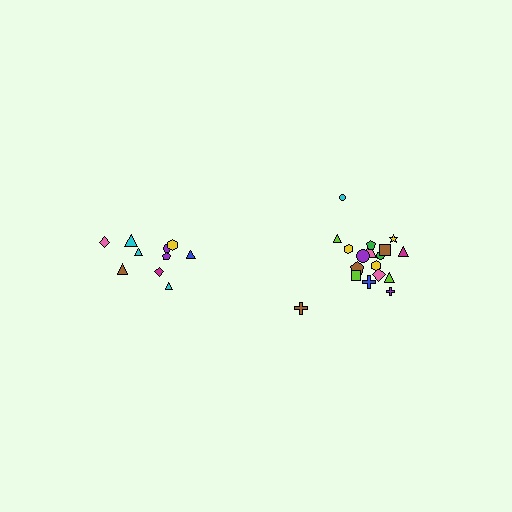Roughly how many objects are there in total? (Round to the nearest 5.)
Roughly 30 objects in total.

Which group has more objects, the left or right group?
The right group.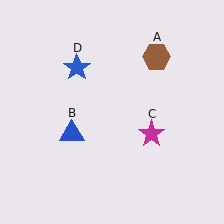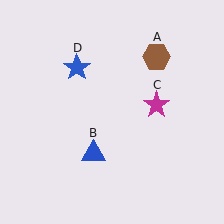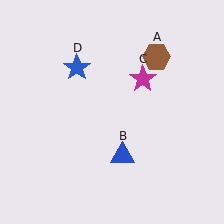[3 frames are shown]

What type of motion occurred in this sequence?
The blue triangle (object B), magenta star (object C) rotated counterclockwise around the center of the scene.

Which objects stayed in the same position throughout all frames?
Brown hexagon (object A) and blue star (object D) remained stationary.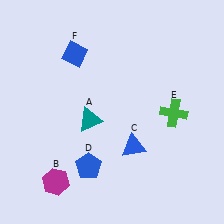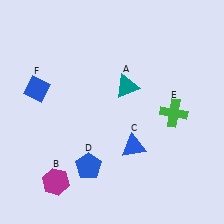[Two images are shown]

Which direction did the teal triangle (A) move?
The teal triangle (A) moved right.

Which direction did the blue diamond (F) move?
The blue diamond (F) moved left.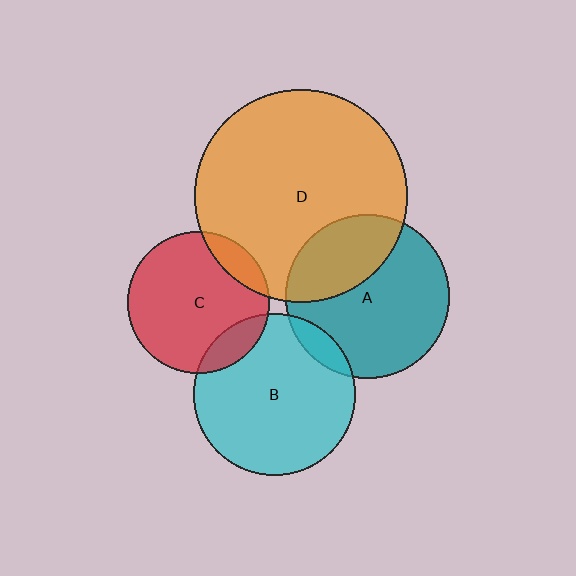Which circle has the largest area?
Circle D (orange).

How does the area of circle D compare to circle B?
Approximately 1.7 times.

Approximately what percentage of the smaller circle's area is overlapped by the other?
Approximately 10%.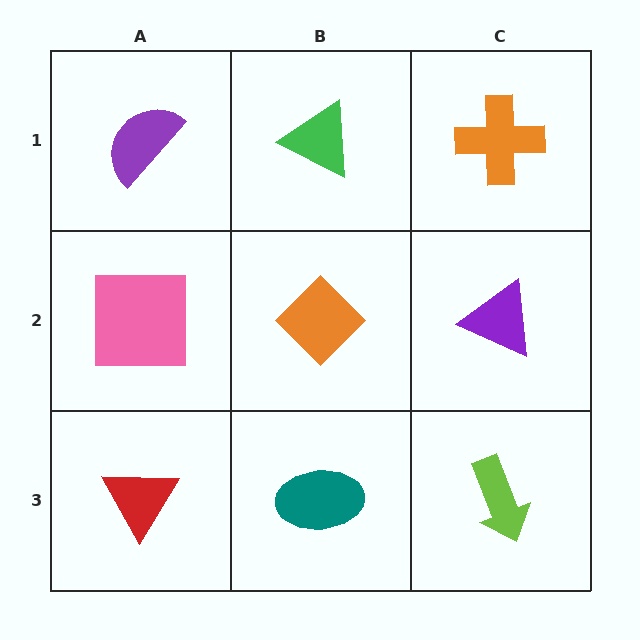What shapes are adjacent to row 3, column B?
An orange diamond (row 2, column B), a red triangle (row 3, column A), a lime arrow (row 3, column C).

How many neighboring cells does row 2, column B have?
4.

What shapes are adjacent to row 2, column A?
A purple semicircle (row 1, column A), a red triangle (row 3, column A), an orange diamond (row 2, column B).